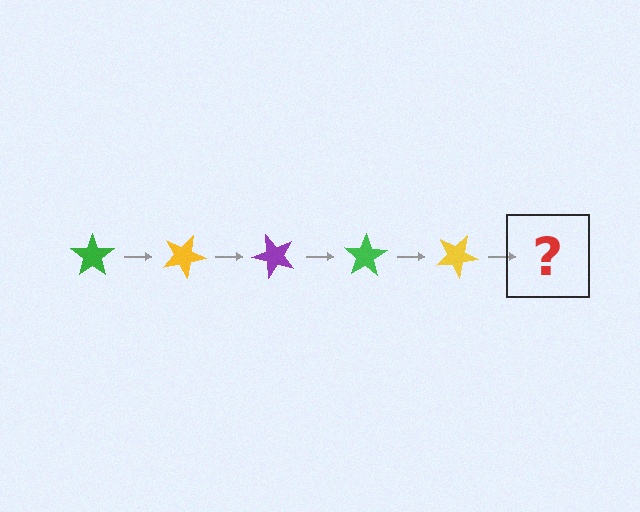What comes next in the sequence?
The next element should be a purple star, rotated 125 degrees from the start.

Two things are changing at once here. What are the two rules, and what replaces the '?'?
The two rules are that it rotates 25 degrees each step and the color cycles through green, yellow, and purple. The '?' should be a purple star, rotated 125 degrees from the start.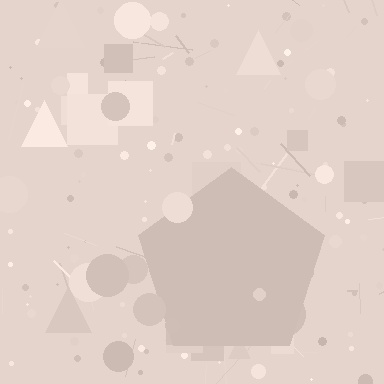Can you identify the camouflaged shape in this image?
The camouflaged shape is a pentagon.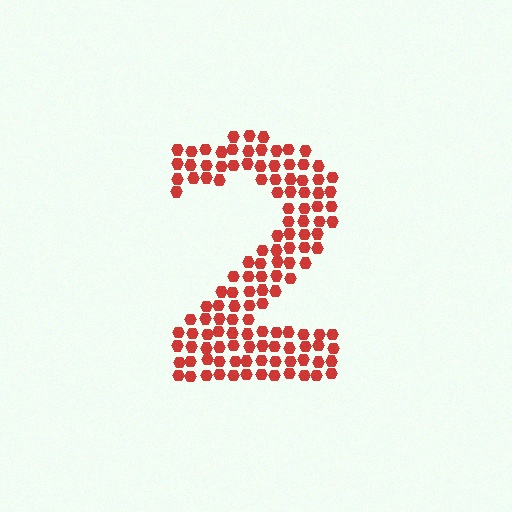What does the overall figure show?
The overall figure shows the digit 2.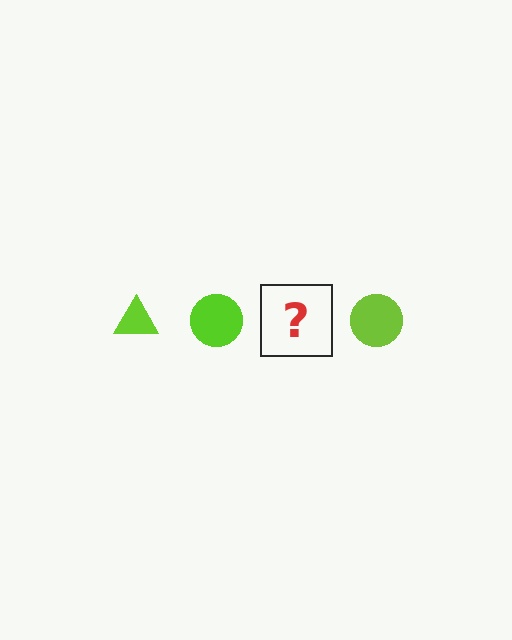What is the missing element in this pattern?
The missing element is a lime triangle.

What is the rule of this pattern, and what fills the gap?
The rule is that the pattern cycles through triangle, circle shapes in lime. The gap should be filled with a lime triangle.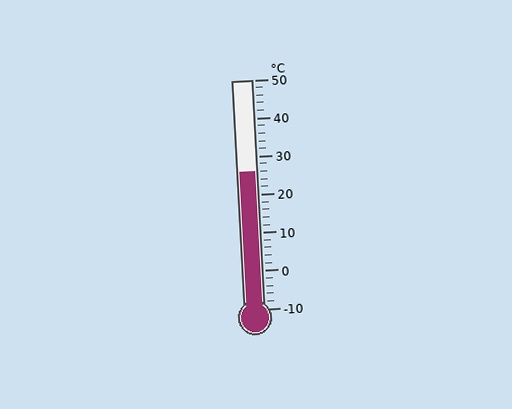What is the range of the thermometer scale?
The thermometer scale ranges from -10°C to 50°C.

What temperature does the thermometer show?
The thermometer shows approximately 26°C.